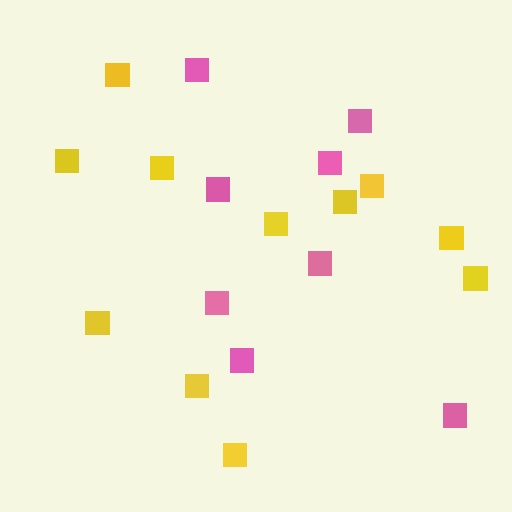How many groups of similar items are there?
There are 2 groups: one group of pink squares (8) and one group of yellow squares (11).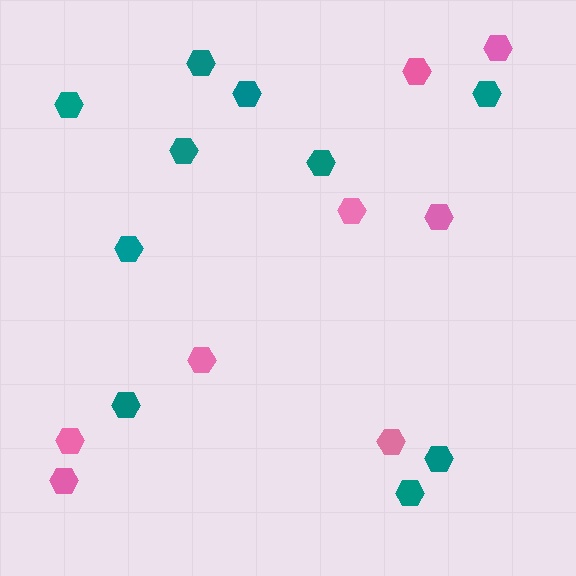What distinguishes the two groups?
There are 2 groups: one group of pink hexagons (8) and one group of teal hexagons (10).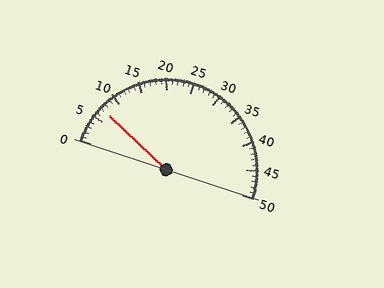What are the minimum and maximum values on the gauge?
The gauge ranges from 0 to 50.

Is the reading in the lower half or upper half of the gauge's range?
The reading is in the lower half of the range (0 to 50).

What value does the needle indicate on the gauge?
The needle indicates approximately 7.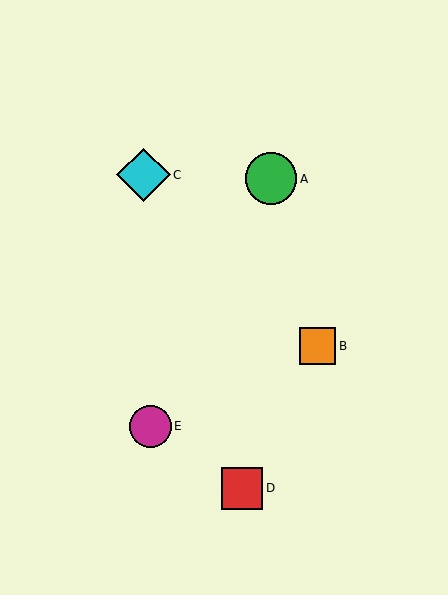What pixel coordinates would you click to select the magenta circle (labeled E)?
Click at (150, 426) to select the magenta circle E.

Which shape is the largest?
The cyan diamond (labeled C) is the largest.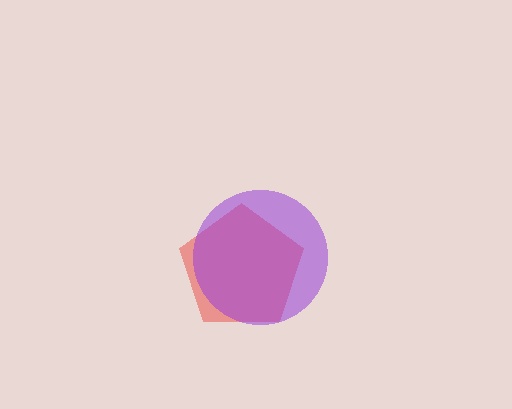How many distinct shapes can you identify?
There are 2 distinct shapes: a red pentagon, a purple circle.